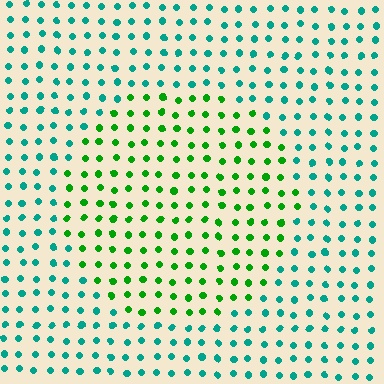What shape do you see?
I see a circle.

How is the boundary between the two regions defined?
The boundary is defined purely by a slight shift in hue (about 49 degrees). Spacing, size, and orientation are identical on both sides.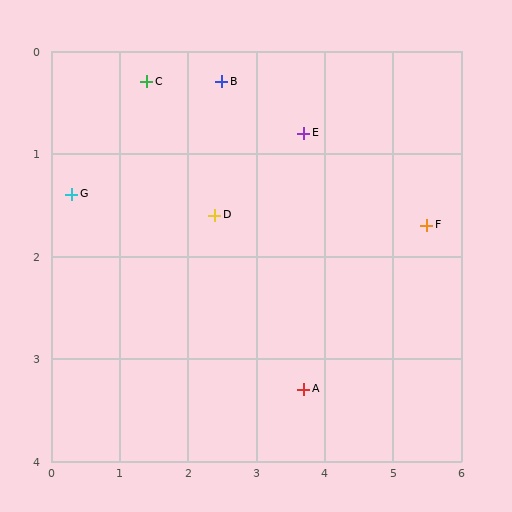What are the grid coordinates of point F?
Point F is at approximately (5.5, 1.7).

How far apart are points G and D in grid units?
Points G and D are about 2.1 grid units apart.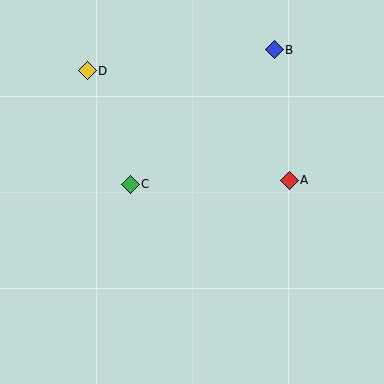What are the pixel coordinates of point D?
Point D is at (87, 71).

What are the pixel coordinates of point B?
Point B is at (274, 50).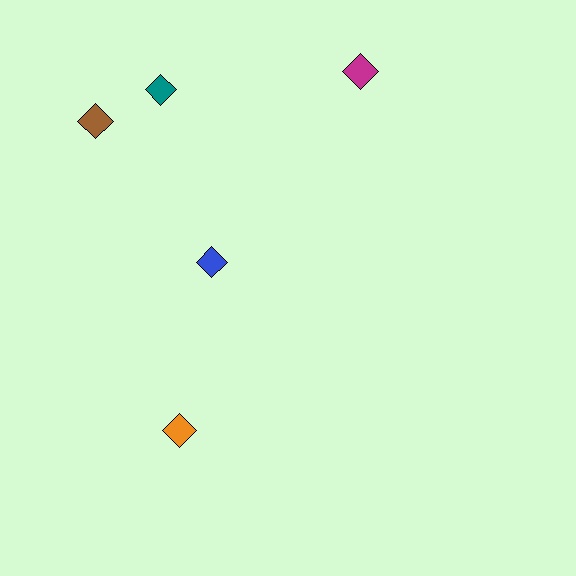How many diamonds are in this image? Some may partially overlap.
There are 5 diamonds.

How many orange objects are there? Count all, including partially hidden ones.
There is 1 orange object.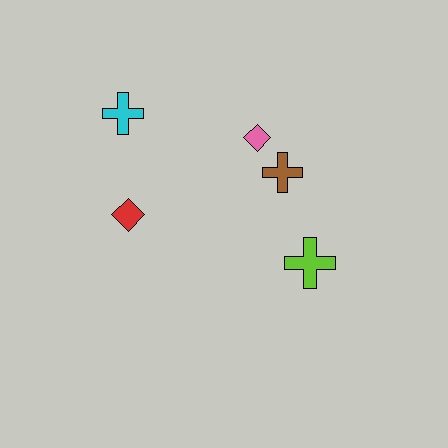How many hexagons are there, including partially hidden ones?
There are no hexagons.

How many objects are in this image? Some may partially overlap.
There are 5 objects.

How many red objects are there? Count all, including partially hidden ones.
There is 1 red object.